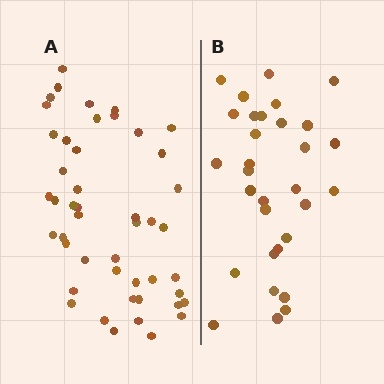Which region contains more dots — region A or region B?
Region A (the left region) has more dots.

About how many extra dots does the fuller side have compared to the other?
Region A has approximately 15 more dots than region B.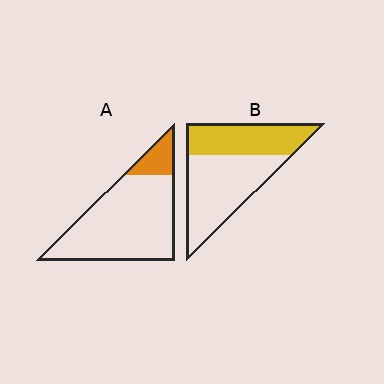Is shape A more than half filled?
No.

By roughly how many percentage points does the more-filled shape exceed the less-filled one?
By roughly 25 percentage points (B over A).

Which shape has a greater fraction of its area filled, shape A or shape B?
Shape B.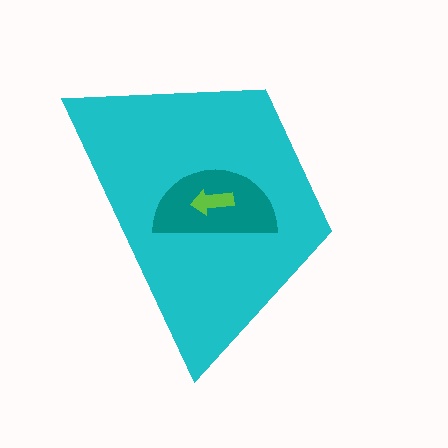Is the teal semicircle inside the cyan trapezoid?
Yes.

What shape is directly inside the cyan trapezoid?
The teal semicircle.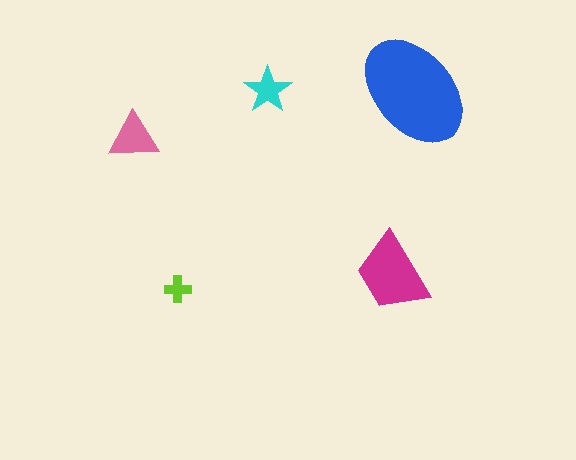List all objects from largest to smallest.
The blue ellipse, the magenta trapezoid, the pink triangle, the cyan star, the lime cross.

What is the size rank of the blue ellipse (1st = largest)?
1st.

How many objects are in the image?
There are 5 objects in the image.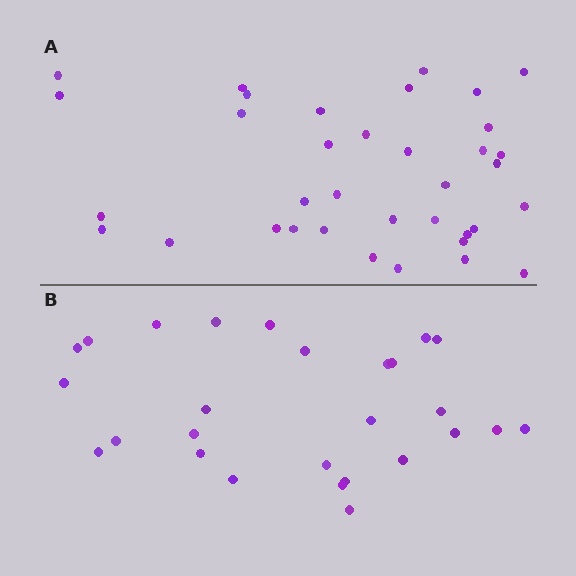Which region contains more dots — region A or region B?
Region A (the top region) has more dots.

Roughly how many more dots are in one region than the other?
Region A has roughly 8 or so more dots than region B.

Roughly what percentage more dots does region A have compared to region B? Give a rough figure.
About 35% more.